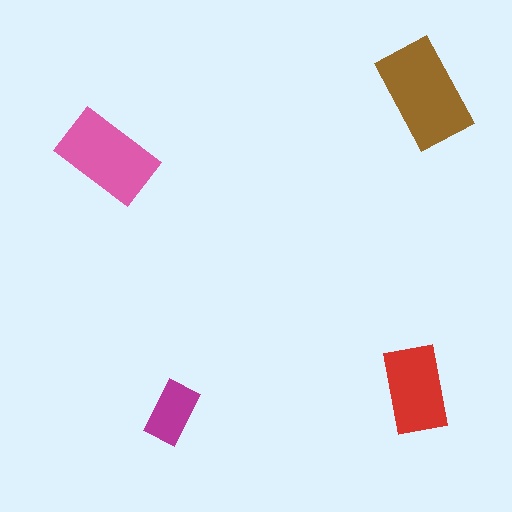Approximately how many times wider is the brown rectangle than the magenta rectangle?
About 1.5 times wider.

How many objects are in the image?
There are 4 objects in the image.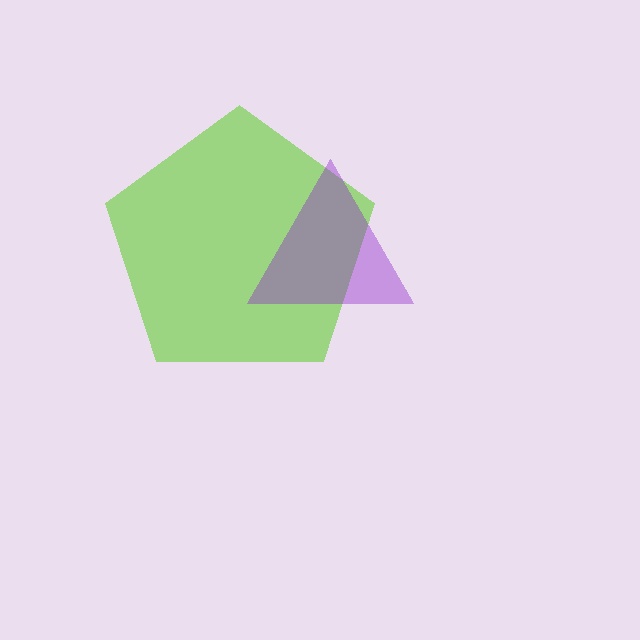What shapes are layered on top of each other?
The layered shapes are: a lime pentagon, a purple triangle.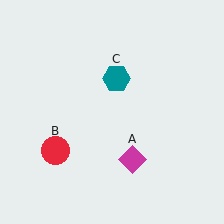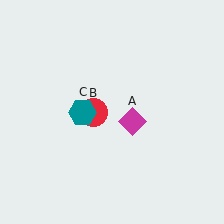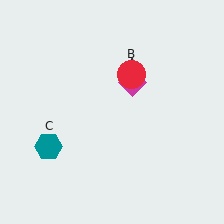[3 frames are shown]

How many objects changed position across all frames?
3 objects changed position: magenta diamond (object A), red circle (object B), teal hexagon (object C).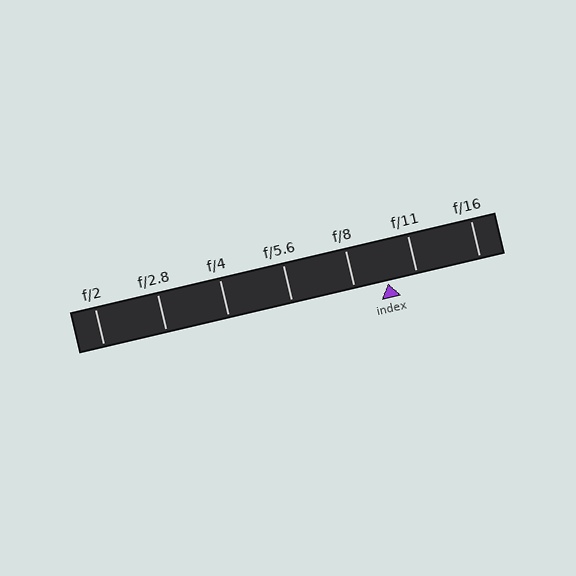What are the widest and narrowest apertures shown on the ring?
The widest aperture shown is f/2 and the narrowest is f/16.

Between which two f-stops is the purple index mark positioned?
The index mark is between f/8 and f/11.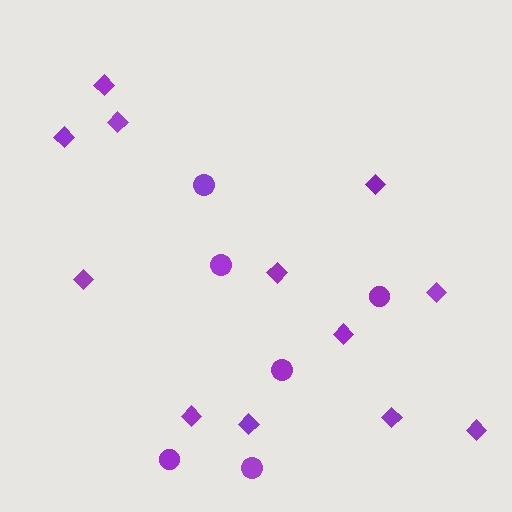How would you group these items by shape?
There are 2 groups: one group of diamonds (12) and one group of circles (6).